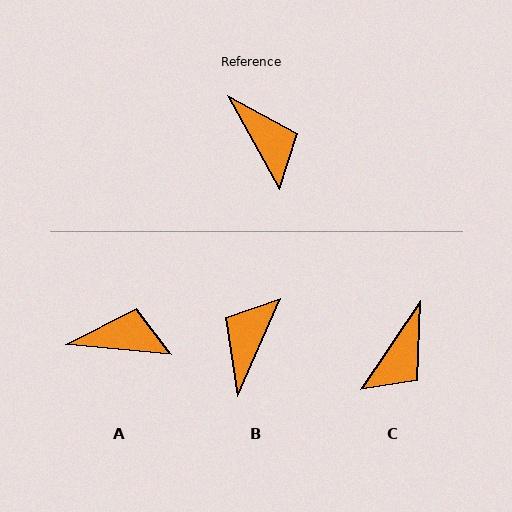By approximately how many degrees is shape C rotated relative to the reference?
Approximately 63 degrees clockwise.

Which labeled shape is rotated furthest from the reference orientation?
B, about 127 degrees away.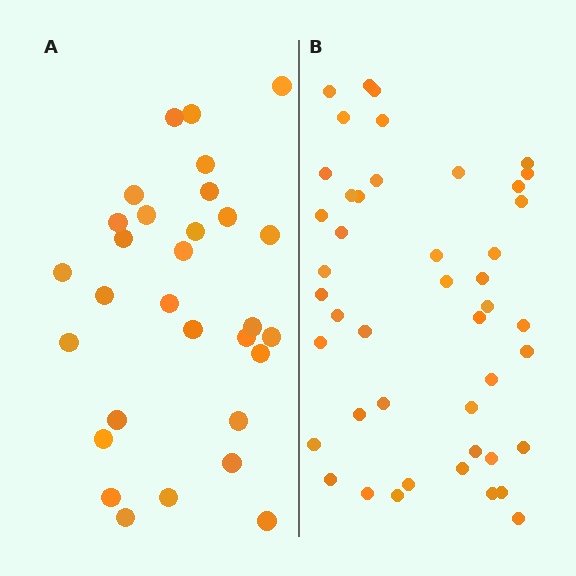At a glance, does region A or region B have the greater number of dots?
Region B (the right region) has more dots.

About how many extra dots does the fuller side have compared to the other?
Region B has approximately 15 more dots than region A.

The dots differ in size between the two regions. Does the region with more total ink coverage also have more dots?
No. Region A has more total ink coverage because its dots are larger, but region B actually contains more individual dots. Total area can be misleading — the number of items is what matters here.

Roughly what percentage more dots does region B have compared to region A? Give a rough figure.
About 50% more.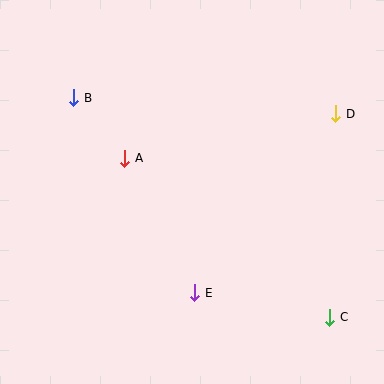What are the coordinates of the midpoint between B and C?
The midpoint between B and C is at (202, 208).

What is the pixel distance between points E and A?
The distance between E and A is 151 pixels.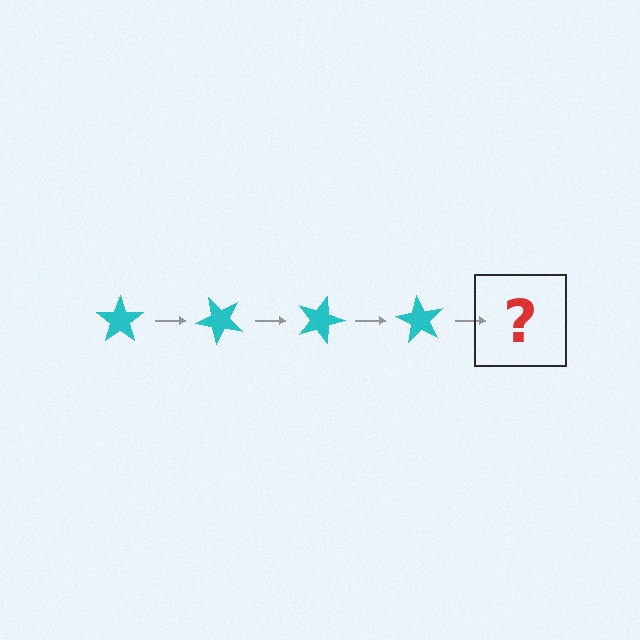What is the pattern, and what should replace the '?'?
The pattern is that the star rotates 45 degrees each step. The '?' should be a cyan star rotated 180 degrees.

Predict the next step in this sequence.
The next step is a cyan star rotated 180 degrees.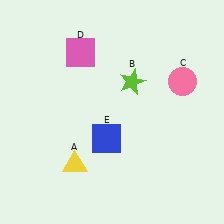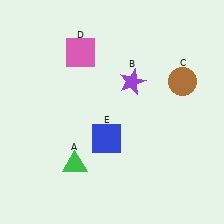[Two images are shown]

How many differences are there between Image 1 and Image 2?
There are 3 differences between the two images.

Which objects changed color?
A changed from yellow to green. B changed from lime to purple. C changed from pink to brown.